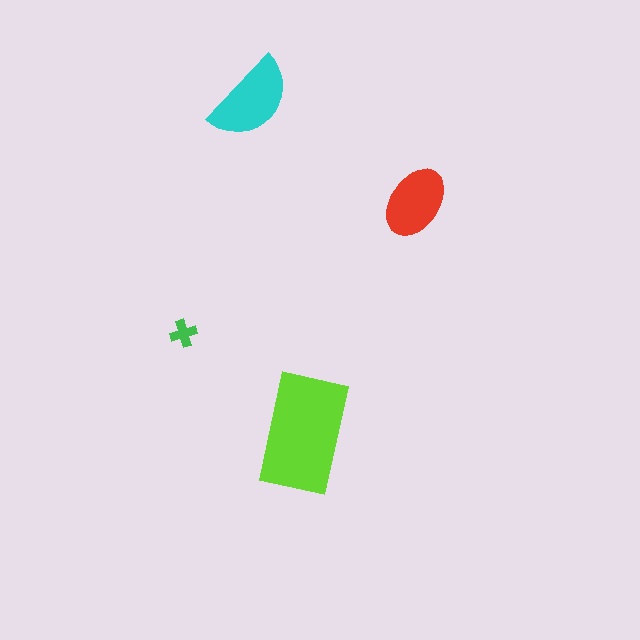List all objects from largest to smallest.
The lime rectangle, the cyan semicircle, the red ellipse, the green cross.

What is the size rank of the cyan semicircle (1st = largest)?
2nd.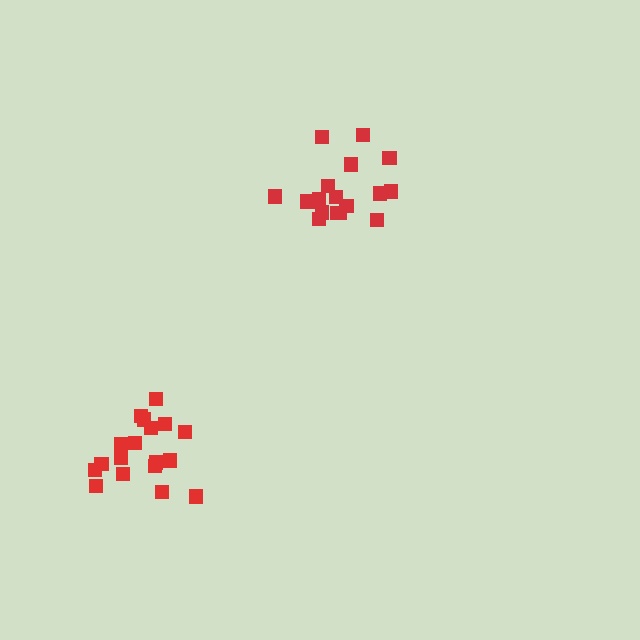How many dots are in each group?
Group 1: 17 dots, Group 2: 18 dots (35 total).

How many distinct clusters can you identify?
There are 2 distinct clusters.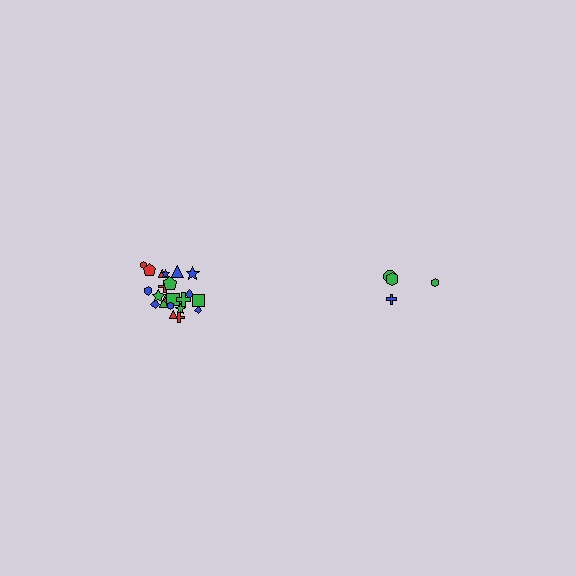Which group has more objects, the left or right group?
The left group.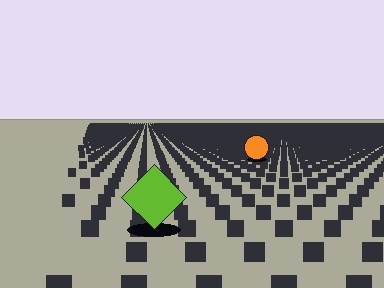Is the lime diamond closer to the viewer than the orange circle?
Yes. The lime diamond is closer — you can tell from the texture gradient: the ground texture is coarser near it.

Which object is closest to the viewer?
The lime diamond is closest. The texture marks near it are larger and more spread out.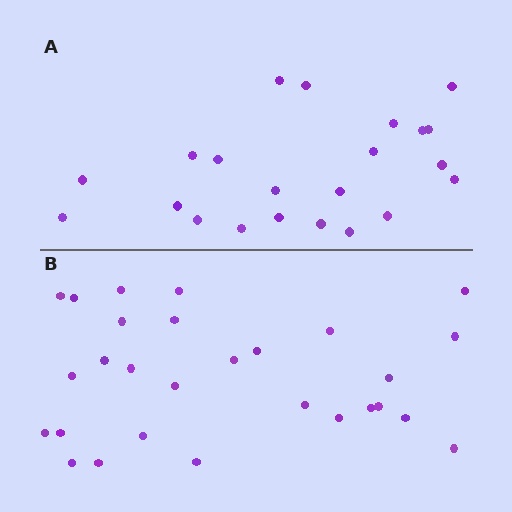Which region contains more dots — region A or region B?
Region B (the bottom region) has more dots.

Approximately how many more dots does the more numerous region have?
Region B has about 6 more dots than region A.